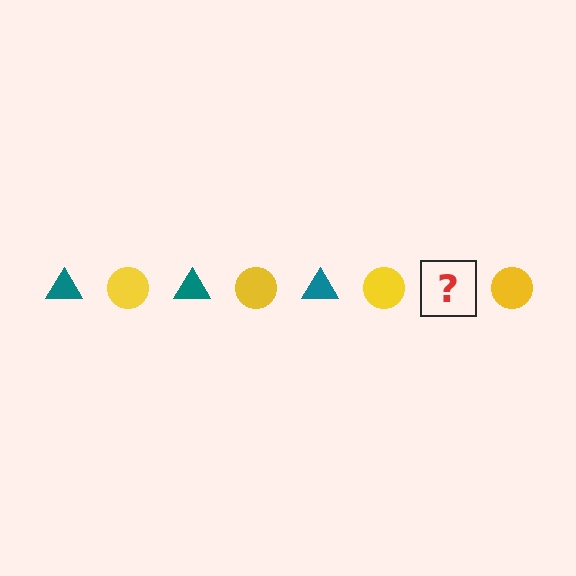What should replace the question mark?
The question mark should be replaced with a teal triangle.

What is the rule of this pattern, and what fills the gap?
The rule is that the pattern alternates between teal triangle and yellow circle. The gap should be filled with a teal triangle.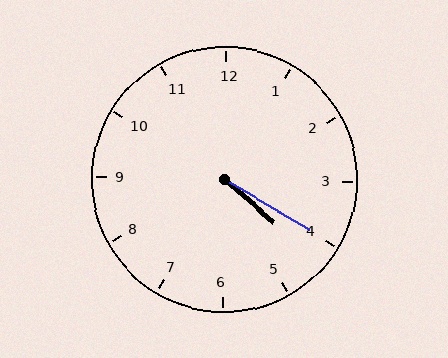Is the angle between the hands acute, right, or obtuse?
It is acute.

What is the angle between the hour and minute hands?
Approximately 10 degrees.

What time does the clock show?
4:20.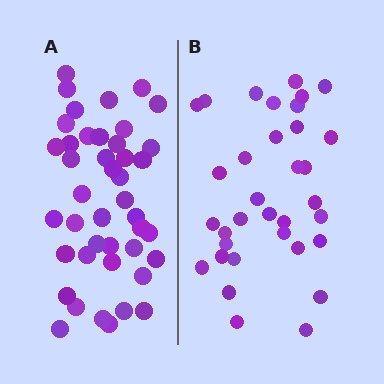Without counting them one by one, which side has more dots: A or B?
Region A (the left region) has more dots.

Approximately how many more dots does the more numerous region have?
Region A has roughly 8 or so more dots than region B.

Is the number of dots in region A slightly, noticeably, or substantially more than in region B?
Region A has noticeably more, but not dramatically so. The ratio is roughly 1.3 to 1.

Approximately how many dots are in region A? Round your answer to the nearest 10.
About 40 dots. (The exact count is 43, which rounds to 40.)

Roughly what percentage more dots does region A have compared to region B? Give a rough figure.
About 25% more.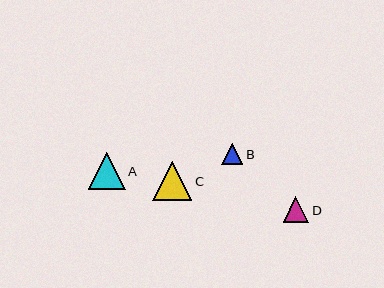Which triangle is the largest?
Triangle C is the largest with a size of approximately 39 pixels.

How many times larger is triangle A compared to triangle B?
Triangle A is approximately 1.8 times the size of triangle B.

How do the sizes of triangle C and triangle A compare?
Triangle C and triangle A are approximately the same size.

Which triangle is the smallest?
Triangle B is the smallest with a size of approximately 21 pixels.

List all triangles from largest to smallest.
From largest to smallest: C, A, D, B.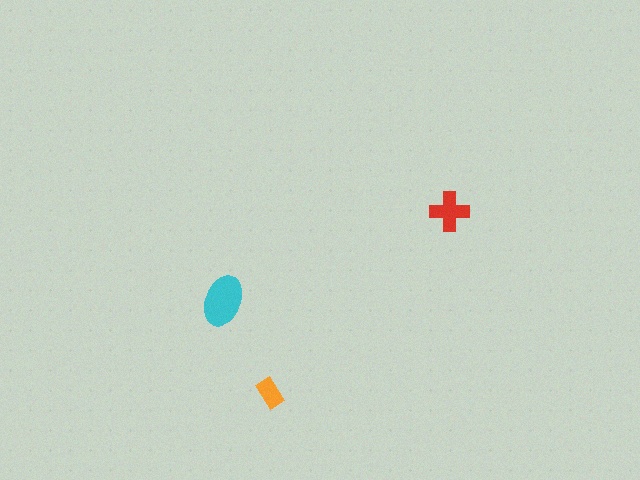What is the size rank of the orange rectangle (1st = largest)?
3rd.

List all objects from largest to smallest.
The cyan ellipse, the red cross, the orange rectangle.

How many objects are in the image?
There are 3 objects in the image.